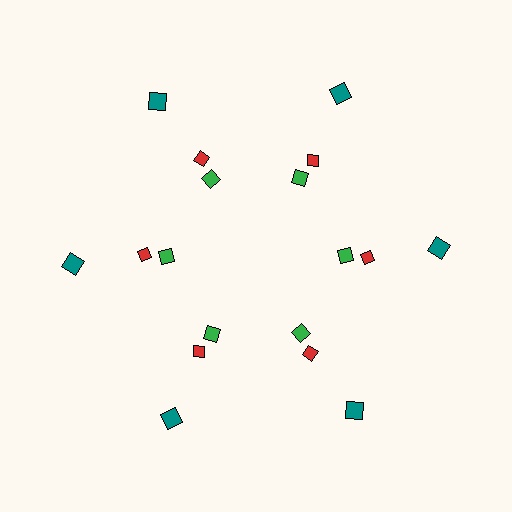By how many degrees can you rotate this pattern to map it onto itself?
The pattern maps onto itself every 60 degrees of rotation.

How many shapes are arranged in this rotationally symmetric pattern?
There are 18 shapes, arranged in 6 groups of 3.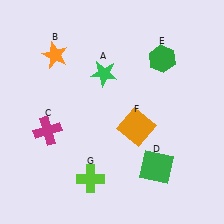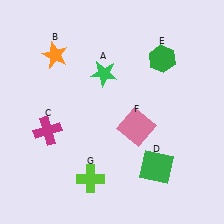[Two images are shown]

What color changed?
The square (F) changed from orange in Image 1 to pink in Image 2.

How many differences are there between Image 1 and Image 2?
There is 1 difference between the two images.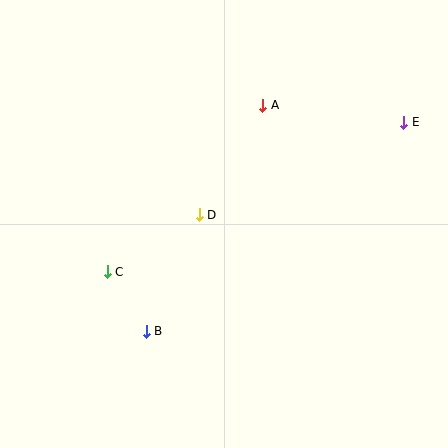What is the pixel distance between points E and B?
The distance between E and B is 332 pixels.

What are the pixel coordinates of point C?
Point C is at (107, 272).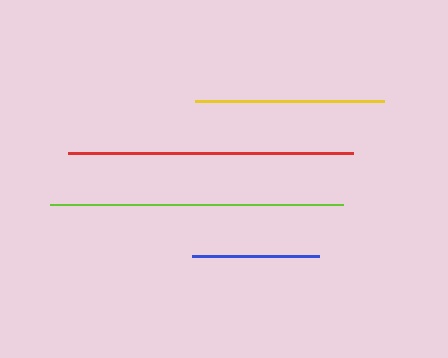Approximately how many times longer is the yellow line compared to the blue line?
The yellow line is approximately 1.5 times the length of the blue line.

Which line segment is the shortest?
The blue line is the shortest at approximately 127 pixels.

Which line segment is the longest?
The lime line is the longest at approximately 293 pixels.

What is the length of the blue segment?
The blue segment is approximately 127 pixels long.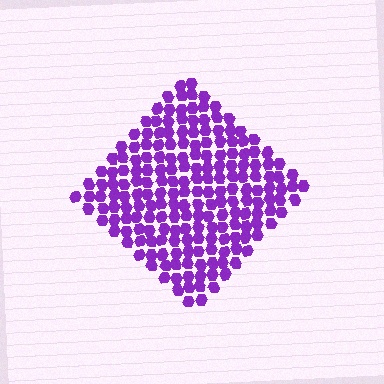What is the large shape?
The large shape is a diamond.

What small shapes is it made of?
It is made of small hexagons.